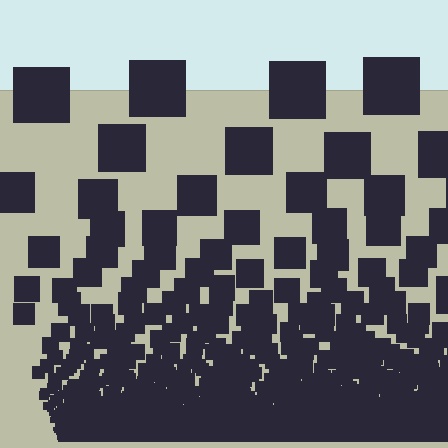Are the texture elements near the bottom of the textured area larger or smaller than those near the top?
Smaller. The gradient is inverted — elements near the bottom are smaller and denser.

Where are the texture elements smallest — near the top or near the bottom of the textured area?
Near the bottom.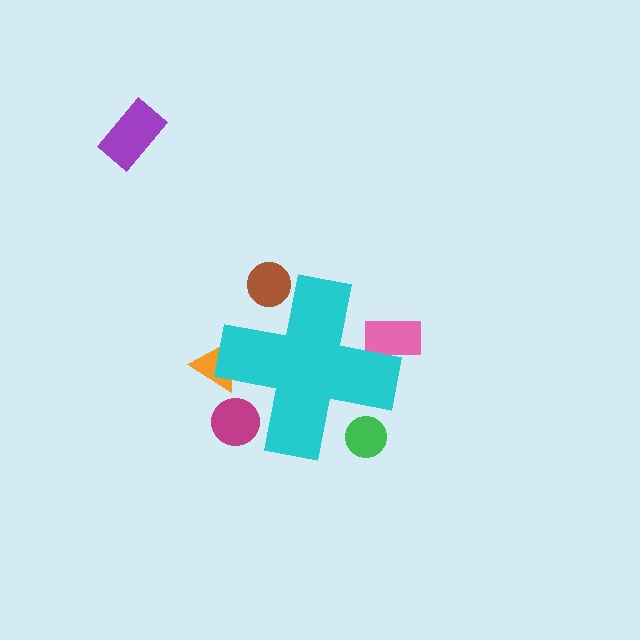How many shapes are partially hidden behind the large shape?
5 shapes are partially hidden.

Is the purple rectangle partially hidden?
No, the purple rectangle is fully visible.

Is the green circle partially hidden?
Yes, the green circle is partially hidden behind the cyan cross.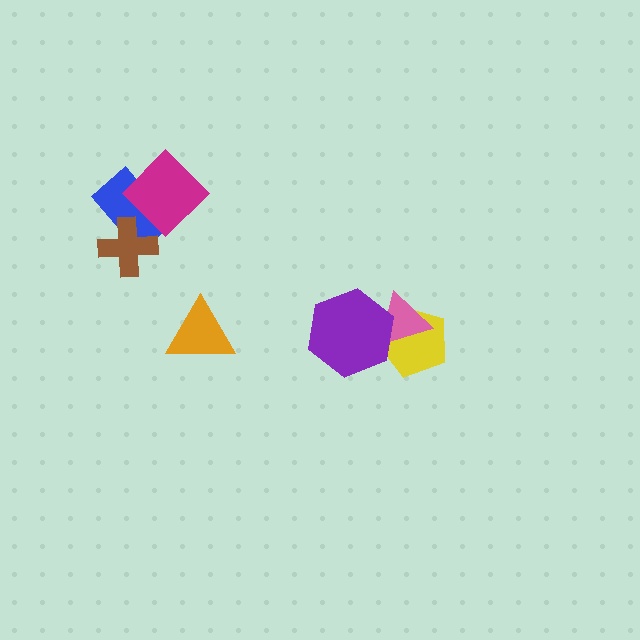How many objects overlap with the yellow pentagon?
2 objects overlap with the yellow pentagon.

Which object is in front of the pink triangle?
The purple hexagon is in front of the pink triangle.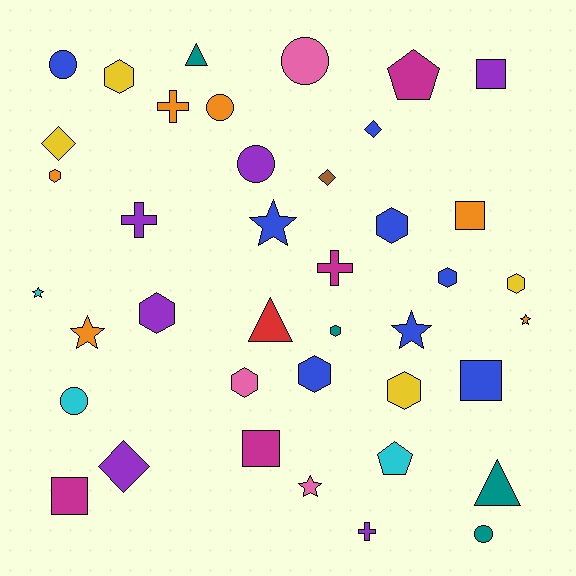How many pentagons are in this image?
There are 2 pentagons.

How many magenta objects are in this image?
There are 4 magenta objects.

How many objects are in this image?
There are 40 objects.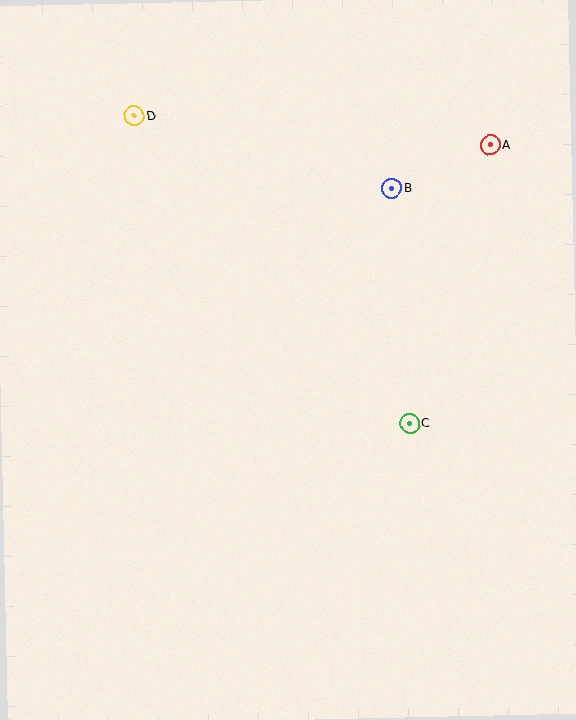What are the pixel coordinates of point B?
Point B is at (392, 189).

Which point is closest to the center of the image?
Point C at (410, 423) is closest to the center.